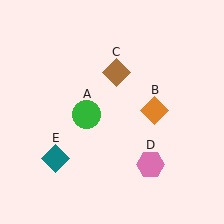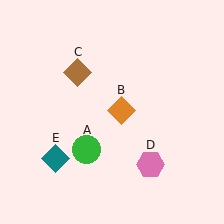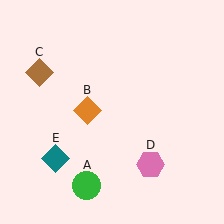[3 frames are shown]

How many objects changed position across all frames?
3 objects changed position: green circle (object A), orange diamond (object B), brown diamond (object C).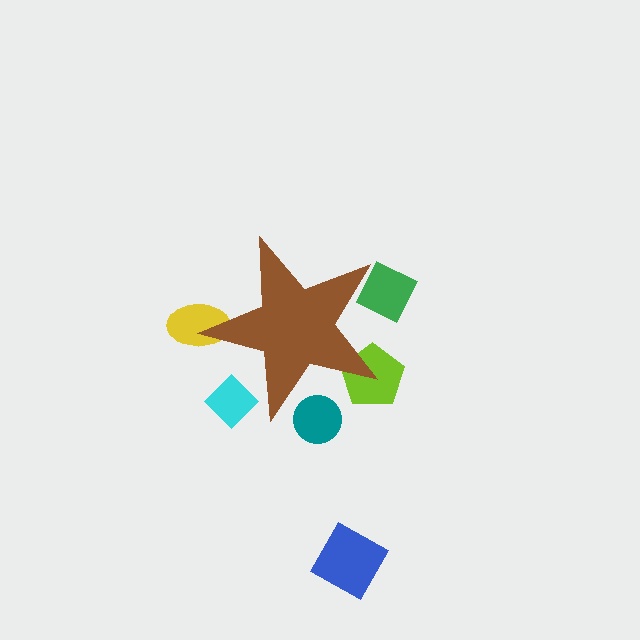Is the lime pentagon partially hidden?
Yes, the lime pentagon is partially hidden behind the brown star.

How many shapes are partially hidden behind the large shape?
5 shapes are partially hidden.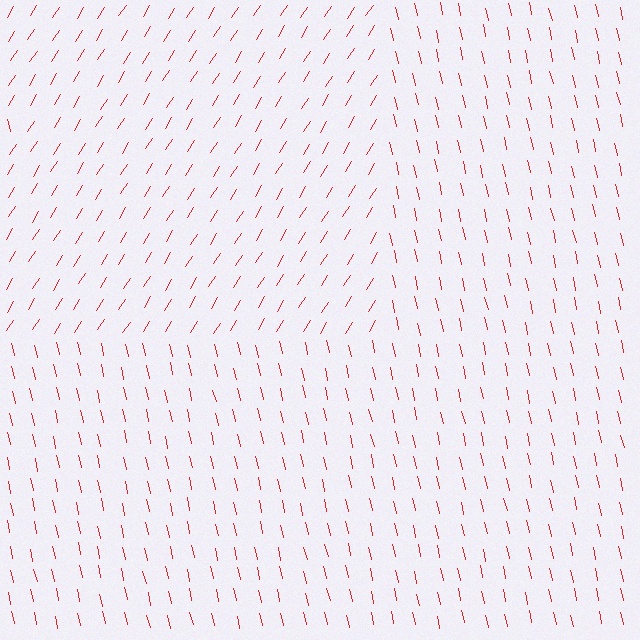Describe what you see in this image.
The image is filled with small red line segments. A rectangle region in the image has lines oriented differently from the surrounding lines, creating a visible texture boundary.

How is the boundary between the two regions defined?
The boundary is defined purely by a change in line orientation (approximately 45 degrees difference). All lines are the same color and thickness.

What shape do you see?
I see a rectangle.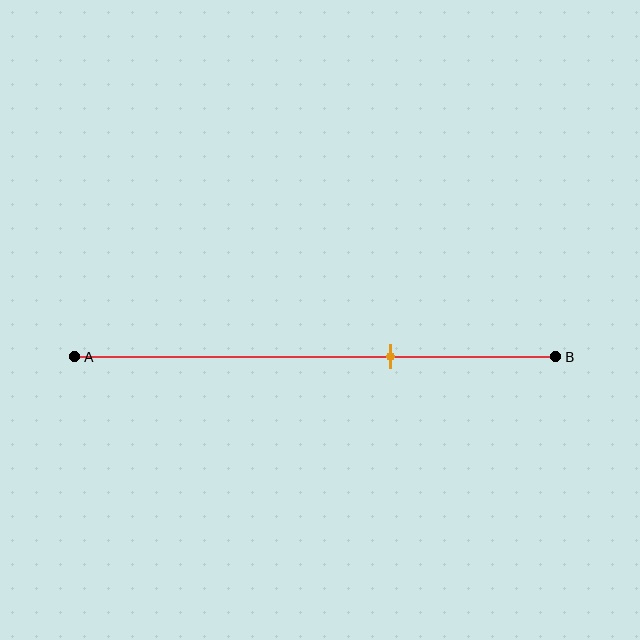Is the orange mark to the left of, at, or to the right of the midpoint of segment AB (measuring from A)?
The orange mark is to the right of the midpoint of segment AB.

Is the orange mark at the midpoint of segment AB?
No, the mark is at about 65% from A, not at the 50% midpoint.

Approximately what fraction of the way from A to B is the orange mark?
The orange mark is approximately 65% of the way from A to B.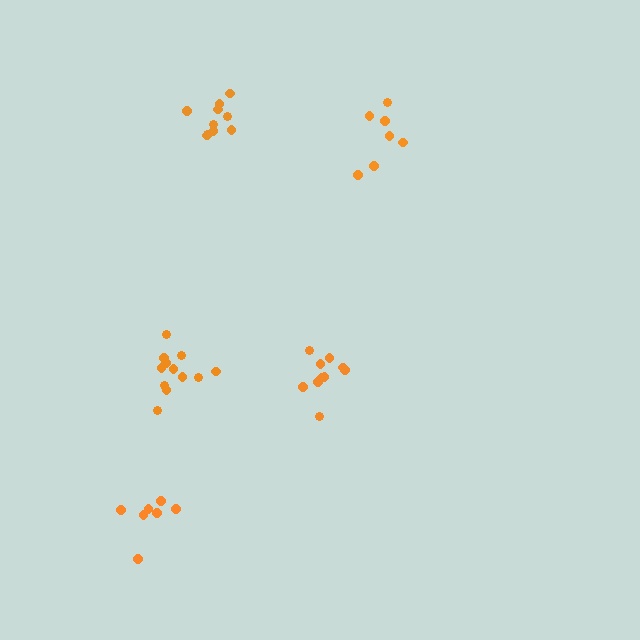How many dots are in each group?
Group 1: 10 dots, Group 2: 7 dots, Group 3: 12 dots, Group 4: 7 dots, Group 5: 10 dots (46 total).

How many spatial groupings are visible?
There are 5 spatial groupings.